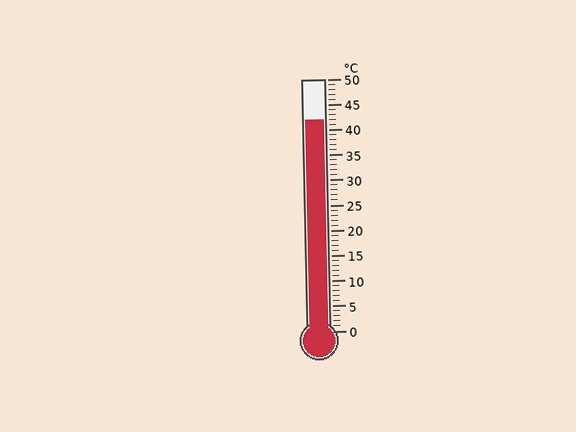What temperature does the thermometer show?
The thermometer shows approximately 42°C.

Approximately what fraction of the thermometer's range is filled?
The thermometer is filled to approximately 85% of its range.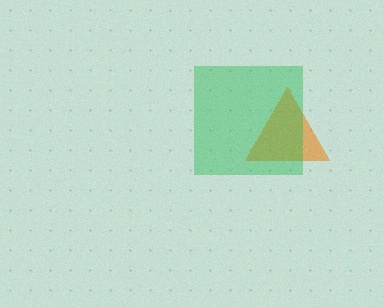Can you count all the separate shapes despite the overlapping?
Yes, there are 2 separate shapes.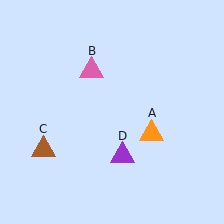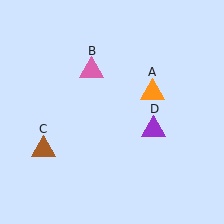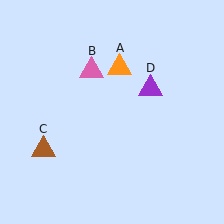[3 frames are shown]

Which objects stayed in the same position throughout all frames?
Pink triangle (object B) and brown triangle (object C) remained stationary.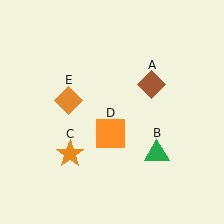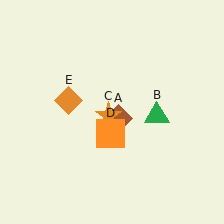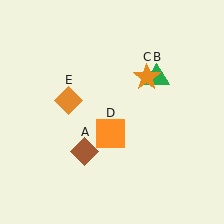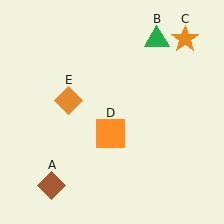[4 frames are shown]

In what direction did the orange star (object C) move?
The orange star (object C) moved up and to the right.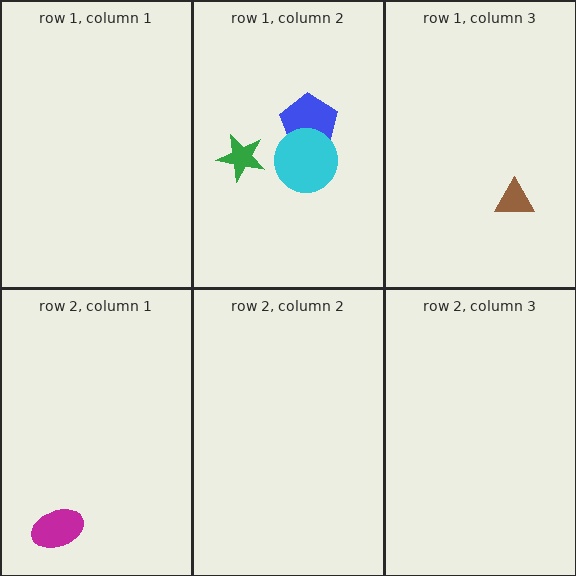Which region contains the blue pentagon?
The row 1, column 2 region.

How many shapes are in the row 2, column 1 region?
1.